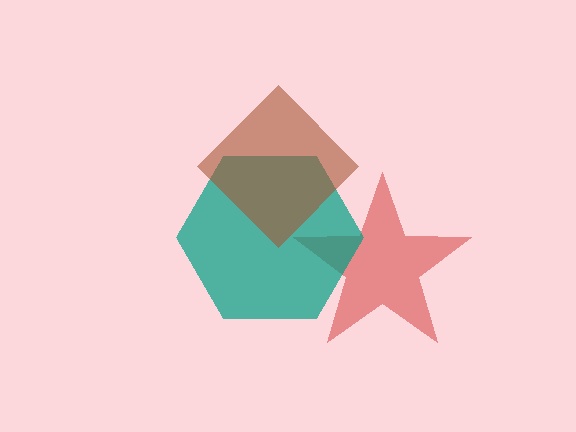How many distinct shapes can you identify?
There are 3 distinct shapes: a red star, a teal hexagon, a brown diamond.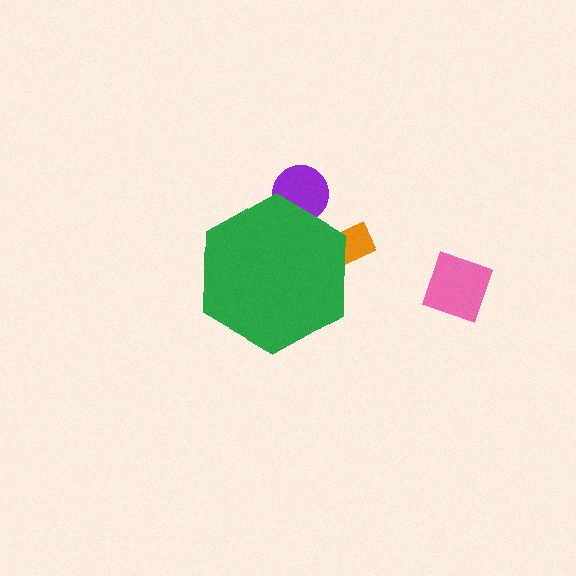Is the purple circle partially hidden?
Yes, the purple circle is partially hidden behind the green hexagon.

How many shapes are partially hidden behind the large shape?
2 shapes are partially hidden.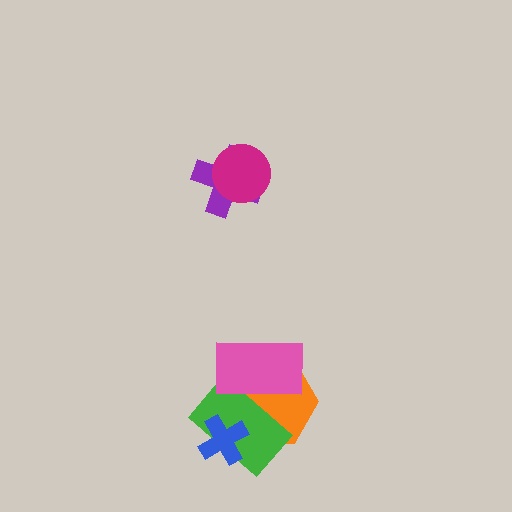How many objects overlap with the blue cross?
2 objects overlap with the blue cross.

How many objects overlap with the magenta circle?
1 object overlaps with the magenta circle.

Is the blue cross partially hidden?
No, no other shape covers it.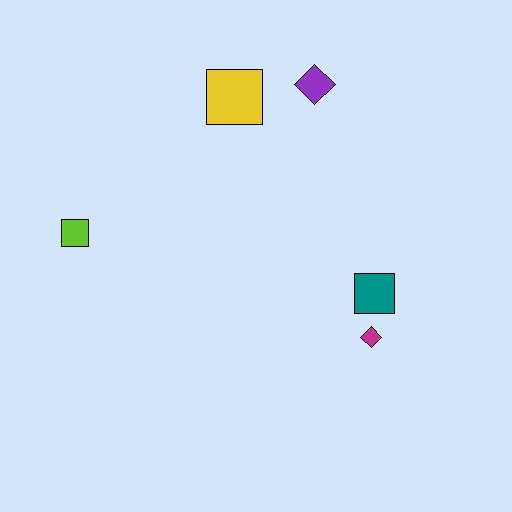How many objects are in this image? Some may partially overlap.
There are 5 objects.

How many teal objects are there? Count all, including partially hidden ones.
There is 1 teal object.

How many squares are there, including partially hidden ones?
There are 3 squares.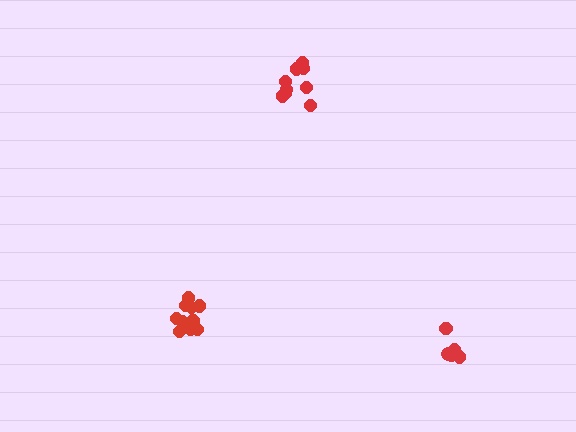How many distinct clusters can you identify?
There are 3 distinct clusters.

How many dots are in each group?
Group 1: 10 dots, Group 2: 9 dots, Group 3: 5 dots (24 total).